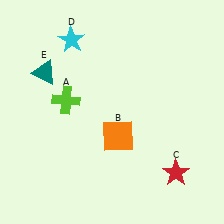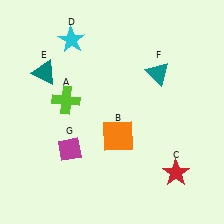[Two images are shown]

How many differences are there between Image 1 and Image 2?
There are 2 differences between the two images.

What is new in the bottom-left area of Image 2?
A magenta diamond (G) was added in the bottom-left area of Image 2.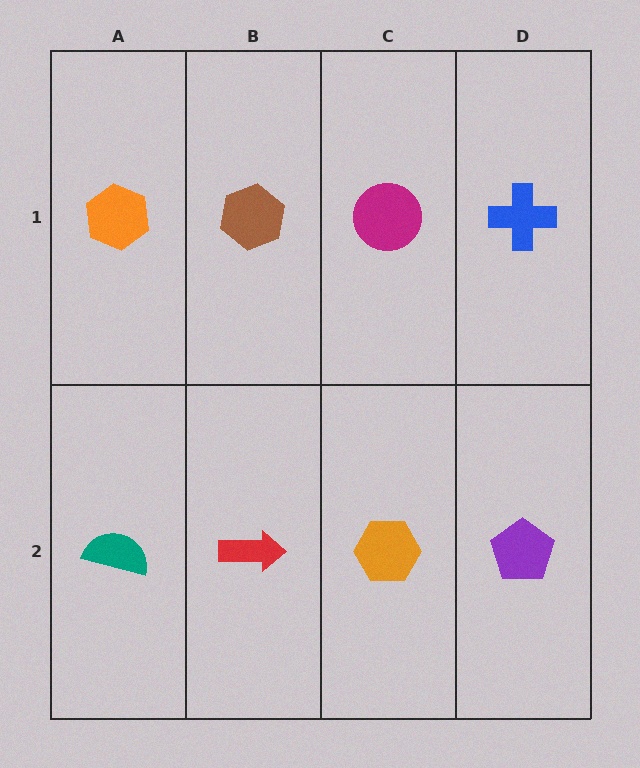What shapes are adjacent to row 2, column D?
A blue cross (row 1, column D), an orange hexagon (row 2, column C).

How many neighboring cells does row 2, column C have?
3.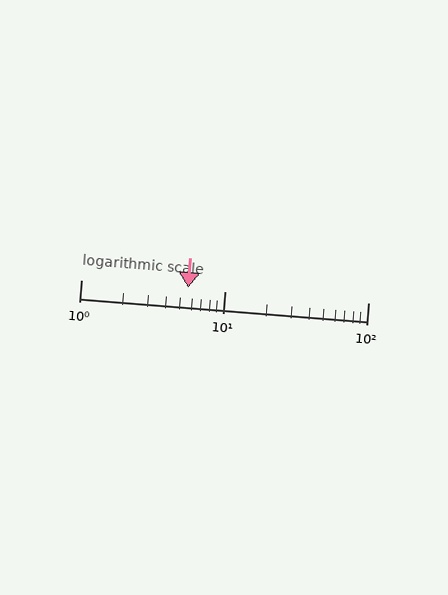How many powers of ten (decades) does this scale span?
The scale spans 2 decades, from 1 to 100.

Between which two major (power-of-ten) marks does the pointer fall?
The pointer is between 1 and 10.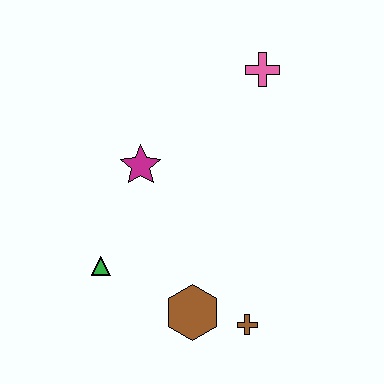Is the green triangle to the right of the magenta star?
No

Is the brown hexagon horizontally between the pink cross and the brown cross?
No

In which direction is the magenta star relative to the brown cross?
The magenta star is above the brown cross.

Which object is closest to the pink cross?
The magenta star is closest to the pink cross.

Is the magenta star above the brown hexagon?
Yes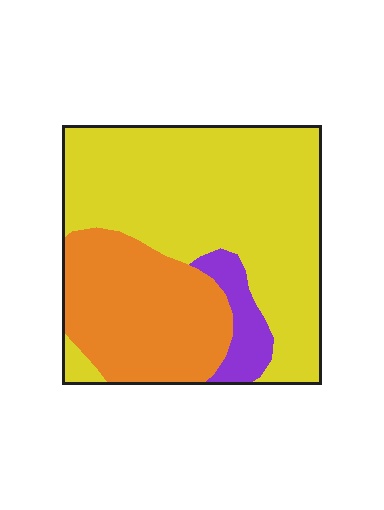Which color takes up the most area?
Yellow, at roughly 60%.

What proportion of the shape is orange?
Orange takes up about one third (1/3) of the shape.